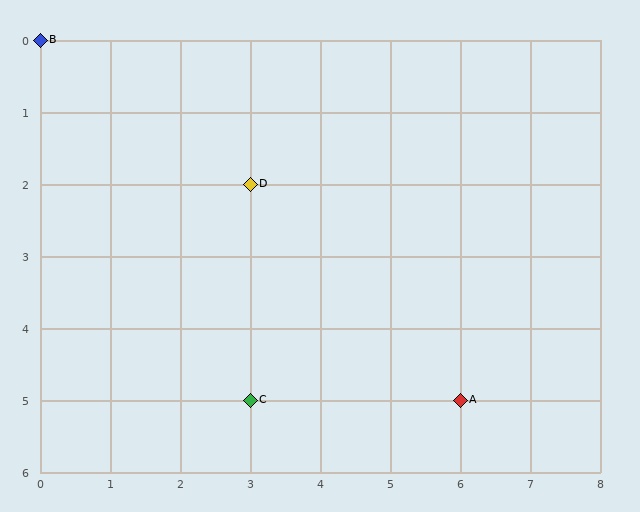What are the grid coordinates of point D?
Point D is at grid coordinates (3, 2).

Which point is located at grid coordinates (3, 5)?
Point C is at (3, 5).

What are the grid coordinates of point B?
Point B is at grid coordinates (0, 0).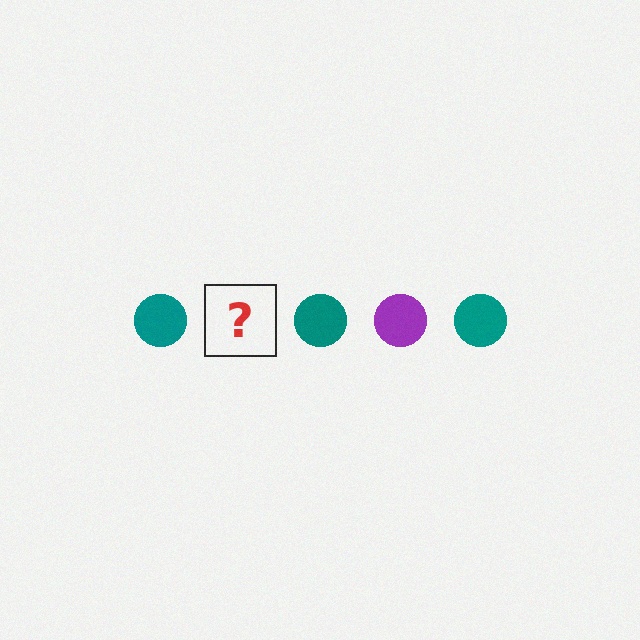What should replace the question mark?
The question mark should be replaced with a purple circle.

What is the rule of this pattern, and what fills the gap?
The rule is that the pattern cycles through teal, purple circles. The gap should be filled with a purple circle.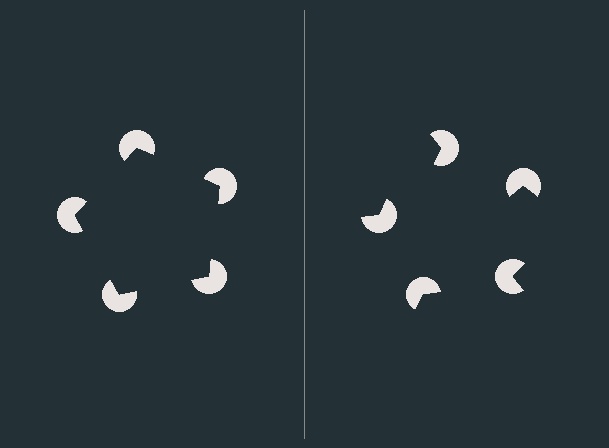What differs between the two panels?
The pac-man discs are positioned identically on both sides; only the wedge orientations differ. On the left they align to a pentagon; on the right they are misaligned.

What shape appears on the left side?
An illusory pentagon.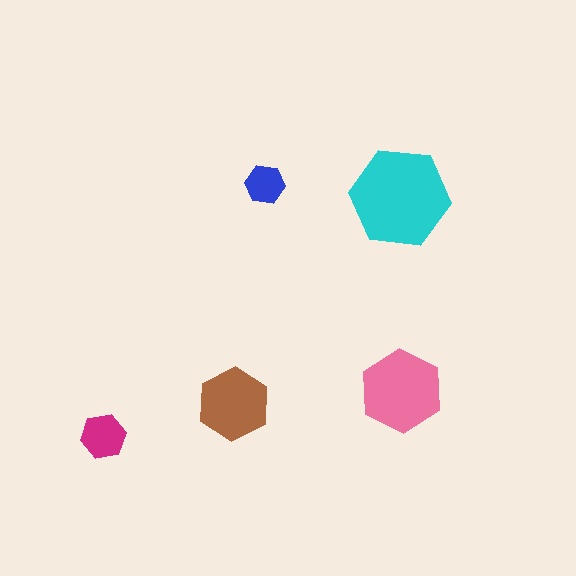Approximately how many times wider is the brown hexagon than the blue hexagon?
About 2 times wider.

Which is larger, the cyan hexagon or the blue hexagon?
The cyan one.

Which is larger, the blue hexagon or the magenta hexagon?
The magenta one.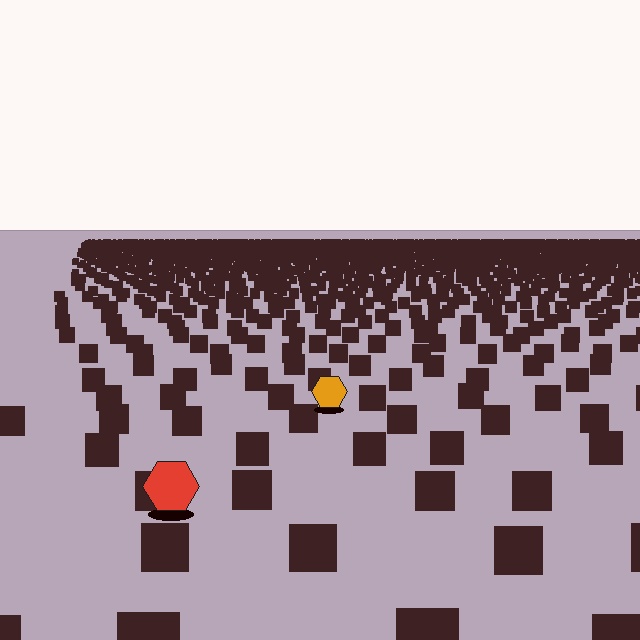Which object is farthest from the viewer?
The orange hexagon is farthest from the viewer. It appears smaller and the ground texture around it is denser.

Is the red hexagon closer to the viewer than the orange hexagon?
Yes. The red hexagon is closer — you can tell from the texture gradient: the ground texture is coarser near it.